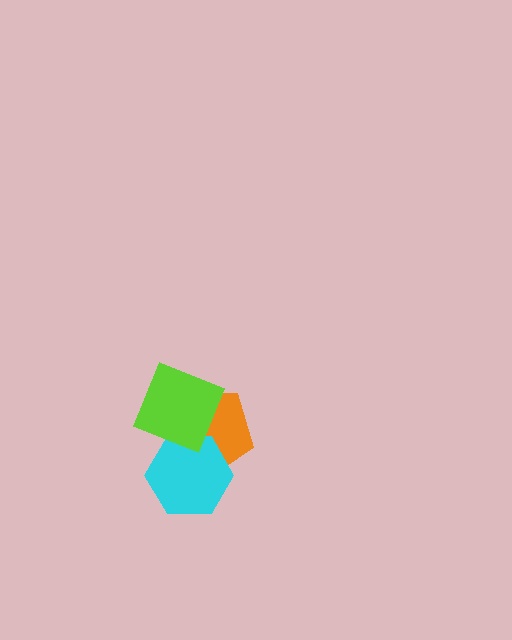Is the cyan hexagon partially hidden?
Yes, it is partially covered by another shape.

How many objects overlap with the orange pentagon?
2 objects overlap with the orange pentagon.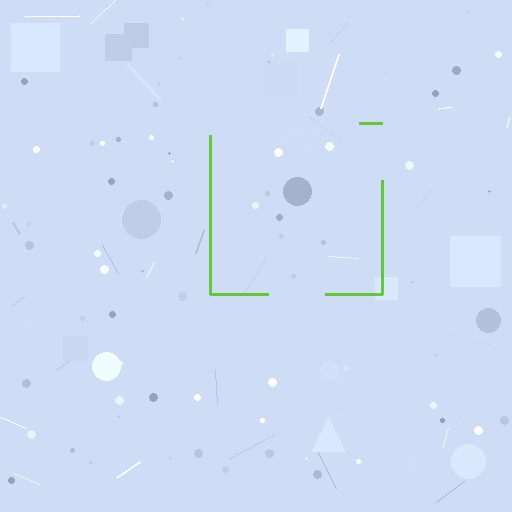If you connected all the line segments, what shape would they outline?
They would outline a square.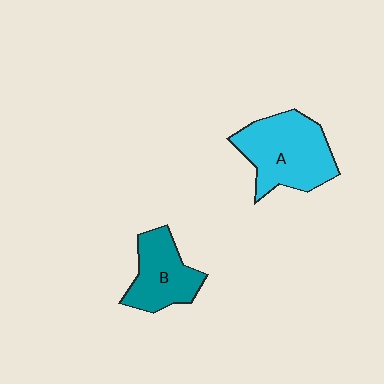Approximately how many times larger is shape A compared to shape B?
Approximately 1.4 times.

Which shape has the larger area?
Shape A (cyan).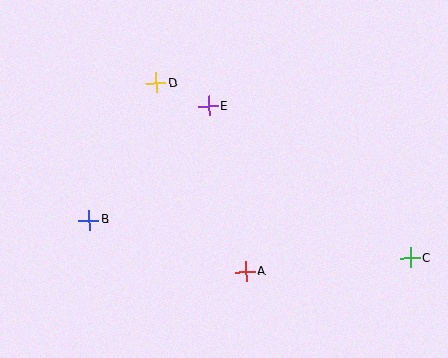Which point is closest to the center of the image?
Point E at (209, 106) is closest to the center.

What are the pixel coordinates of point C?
Point C is at (410, 258).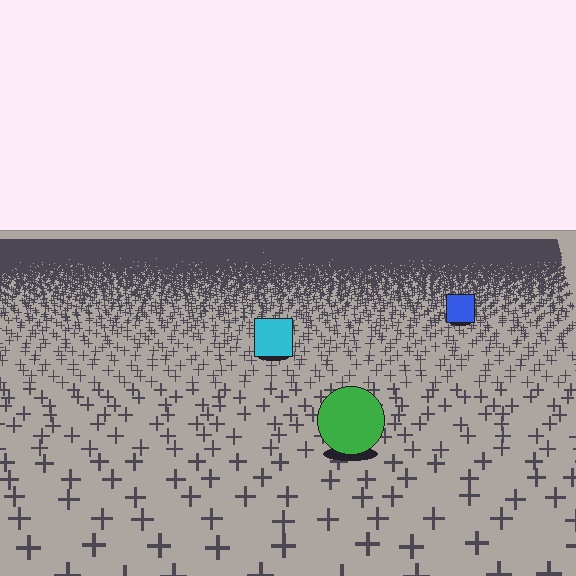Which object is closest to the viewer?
The green circle is closest. The texture marks near it are larger and more spread out.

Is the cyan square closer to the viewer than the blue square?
Yes. The cyan square is closer — you can tell from the texture gradient: the ground texture is coarser near it.